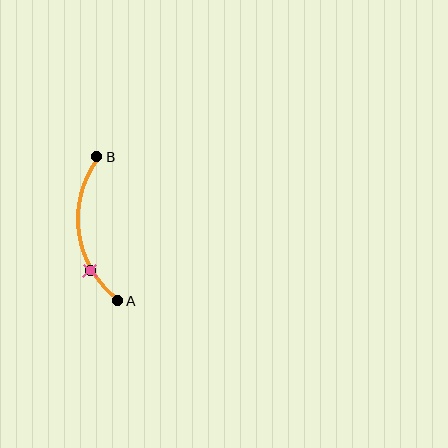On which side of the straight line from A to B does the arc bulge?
The arc bulges to the left of the straight line connecting A and B.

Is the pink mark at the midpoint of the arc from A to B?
No. The pink mark lies on the arc but is closer to endpoint A. The arc midpoint would be at the point on the curve equidistant along the arc from both A and B.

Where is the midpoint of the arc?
The arc midpoint is the point on the curve farthest from the straight line joining A and B. It sits to the left of that line.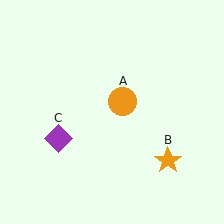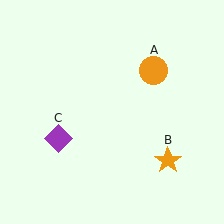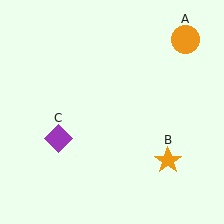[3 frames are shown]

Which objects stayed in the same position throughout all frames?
Orange star (object B) and purple diamond (object C) remained stationary.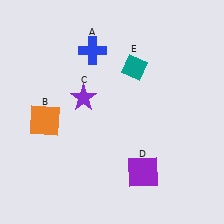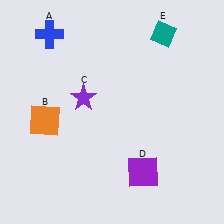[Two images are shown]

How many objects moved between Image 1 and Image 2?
2 objects moved between the two images.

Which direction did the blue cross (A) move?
The blue cross (A) moved left.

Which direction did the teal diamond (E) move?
The teal diamond (E) moved up.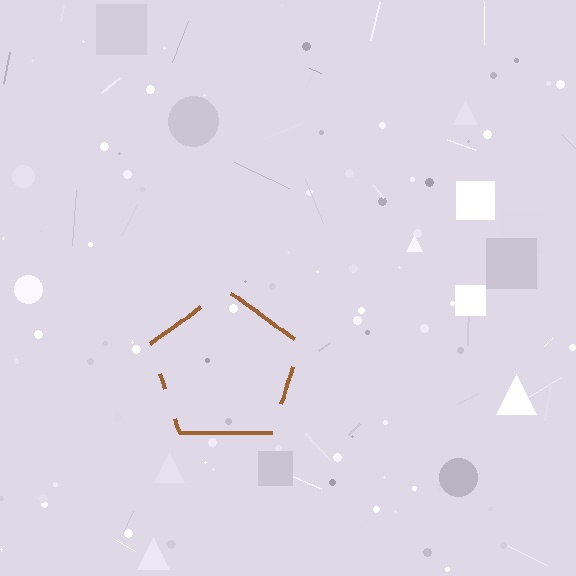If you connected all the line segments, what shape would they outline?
They would outline a pentagon.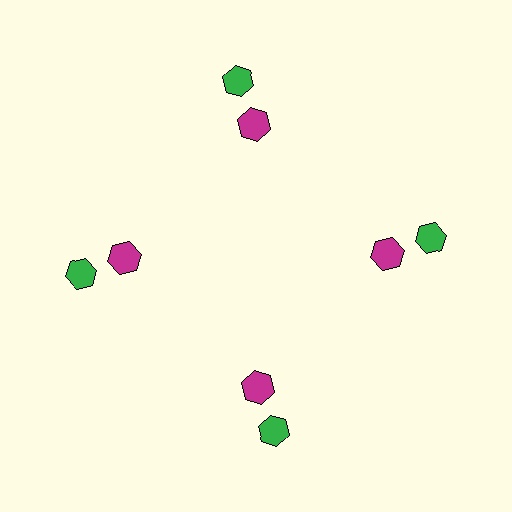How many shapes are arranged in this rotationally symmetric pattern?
There are 8 shapes, arranged in 4 groups of 2.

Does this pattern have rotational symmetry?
Yes, this pattern has 4-fold rotational symmetry. It looks the same after rotating 90 degrees around the center.